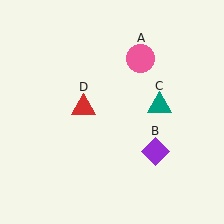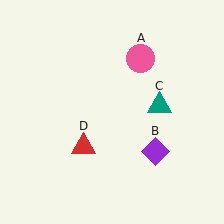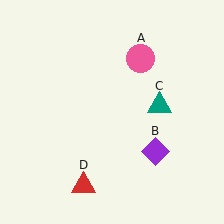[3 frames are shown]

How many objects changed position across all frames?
1 object changed position: red triangle (object D).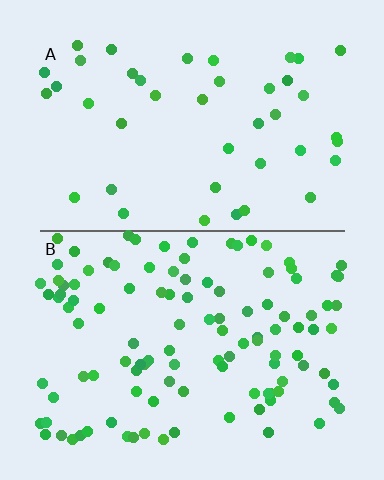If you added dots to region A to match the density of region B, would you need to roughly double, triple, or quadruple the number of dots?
Approximately triple.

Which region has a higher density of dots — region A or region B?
B (the bottom).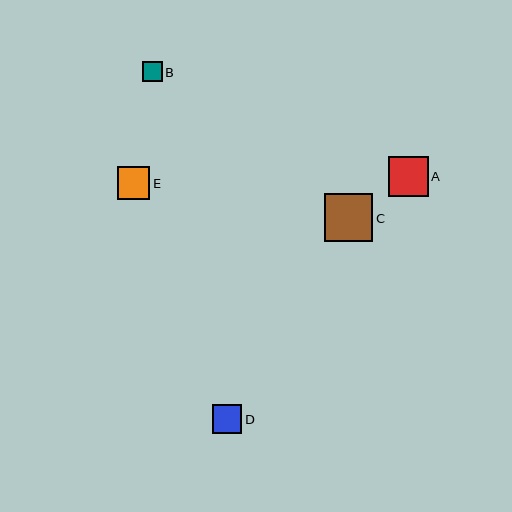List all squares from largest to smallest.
From largest to smallest: C, A, E, D, B.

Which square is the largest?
Square C is the largest with a size of approximately 48 pixels.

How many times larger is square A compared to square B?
Square A is approximately 2.0 times the size of square B.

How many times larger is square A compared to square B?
Square A is approximately 2.0 times the size of square B.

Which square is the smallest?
Square B is the smallest with a size of approximately 20 pixels.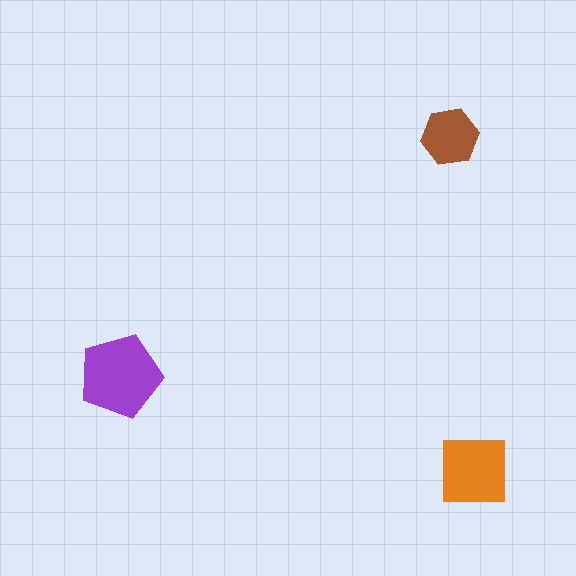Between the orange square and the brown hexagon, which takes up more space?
The orange square.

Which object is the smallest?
The brown hexagon.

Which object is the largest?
The purple pentagon.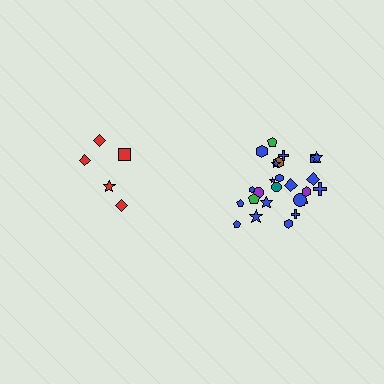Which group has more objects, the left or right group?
The right group.